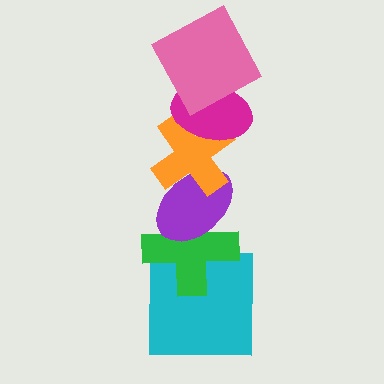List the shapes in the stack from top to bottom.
From top to bottom: the pink square, the magenta ellipse, the orange cross, the purple ellipse, the green cross, the cyan square.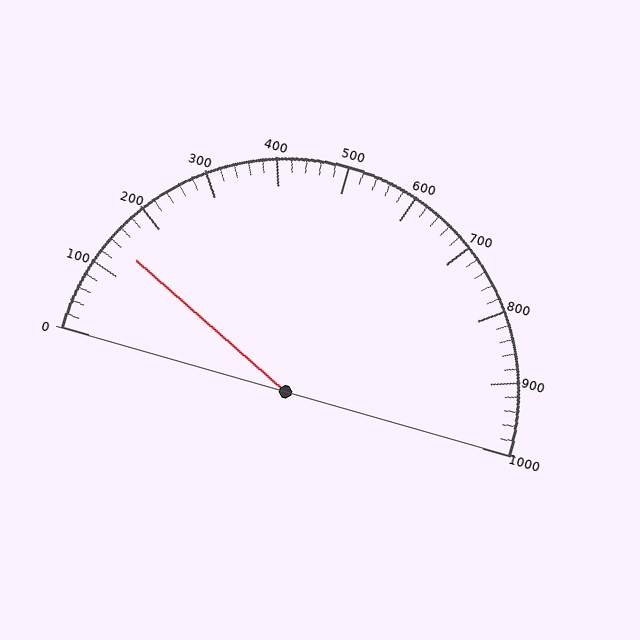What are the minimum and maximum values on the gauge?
The gauge ranges from 0 to 1000.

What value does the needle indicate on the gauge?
The needle indicates approximately 140.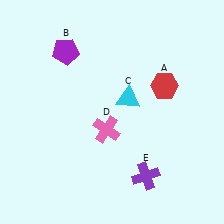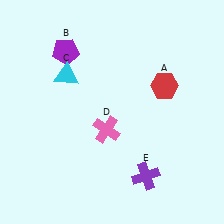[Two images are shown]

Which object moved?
The cyan triangle (C) moved left.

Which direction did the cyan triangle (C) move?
The cyan triangle (C) moved left.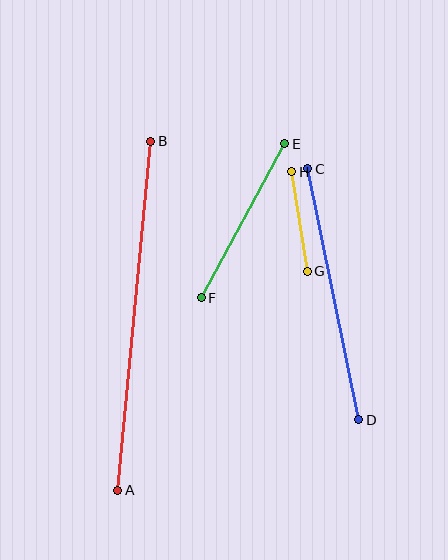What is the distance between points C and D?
The distance is approximately 256 pixels.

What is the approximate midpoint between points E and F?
The midpoint is at approximately (243, 221) pixels.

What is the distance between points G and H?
The distance is approximately 101 pixels.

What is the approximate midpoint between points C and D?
The midpoint is at approximately (333, 294) pixels.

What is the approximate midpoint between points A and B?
The midpoint is at approximately (134, 316) pixels.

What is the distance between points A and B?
The distance is approximately 351 pixels.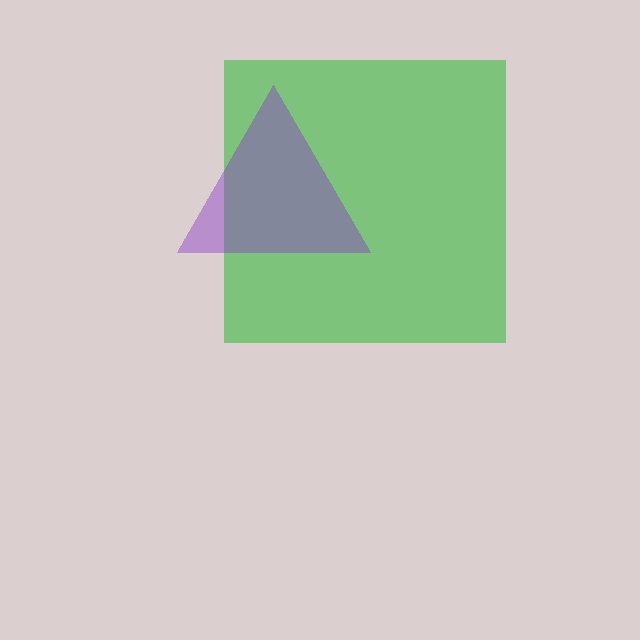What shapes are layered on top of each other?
The layered shapes are: a green square, a purple triangle.